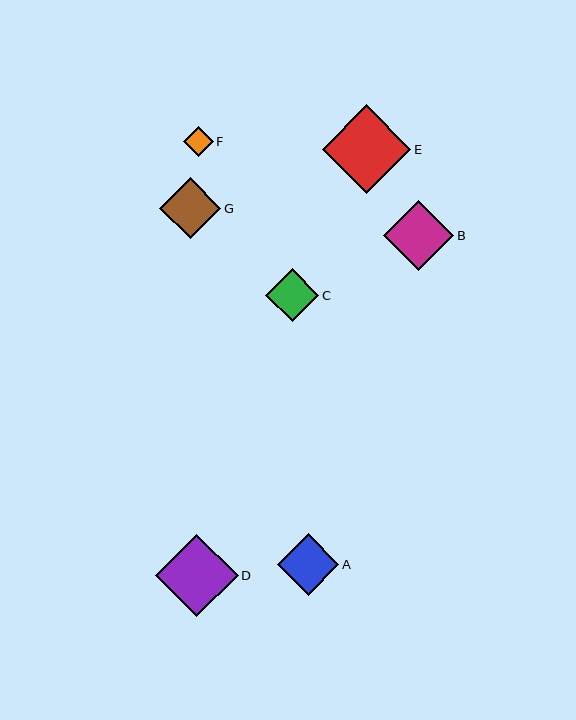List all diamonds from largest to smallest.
From largest to smallest: E, D, B, A, G, C, F.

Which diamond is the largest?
Diamond E is the largest with a size of approximately 89 pixels.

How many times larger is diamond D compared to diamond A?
Diamond D is approximately 1.3 times the size of diamond A.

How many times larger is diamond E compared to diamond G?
Diamond E is approximately 1.4 times the size of diamond G.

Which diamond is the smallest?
Diamond F is the smallest with a size of approximately 30 pixels.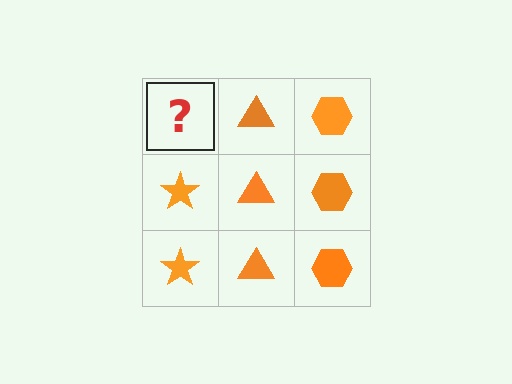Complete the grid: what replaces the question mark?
The question mark should be replaced with an orange star.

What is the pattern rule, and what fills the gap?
The rule is that each column has a consistent shape. The gap should be filled with an orange star.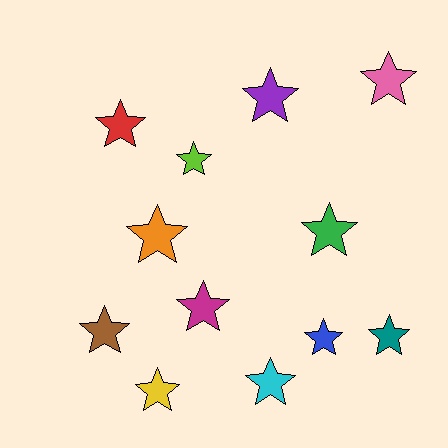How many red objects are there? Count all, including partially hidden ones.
There is 1 red object.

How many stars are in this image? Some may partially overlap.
There are 12 stars.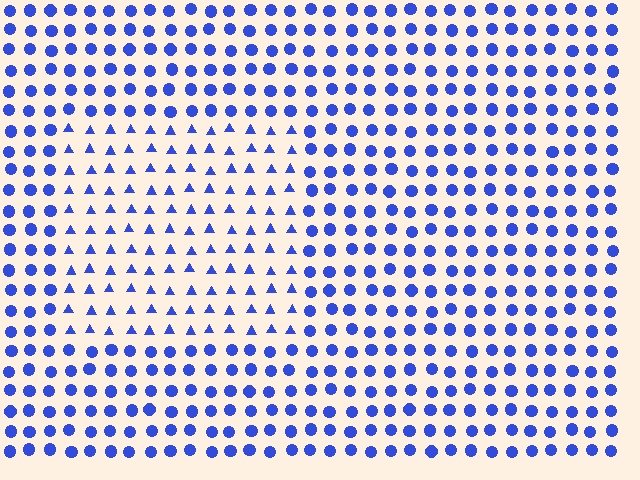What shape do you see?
I see a rectangle.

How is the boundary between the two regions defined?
The boundary is defined by a change in element shape: triangles inside vs. circles outside. All elements share the same color and spacing.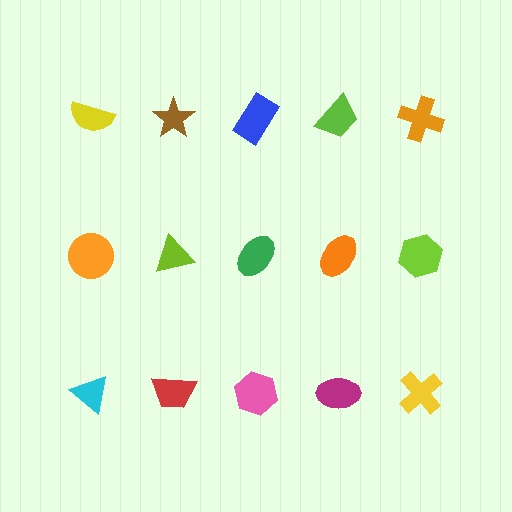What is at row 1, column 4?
A lime trapezoid.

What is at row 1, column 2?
A brown star.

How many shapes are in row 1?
5 shapes.